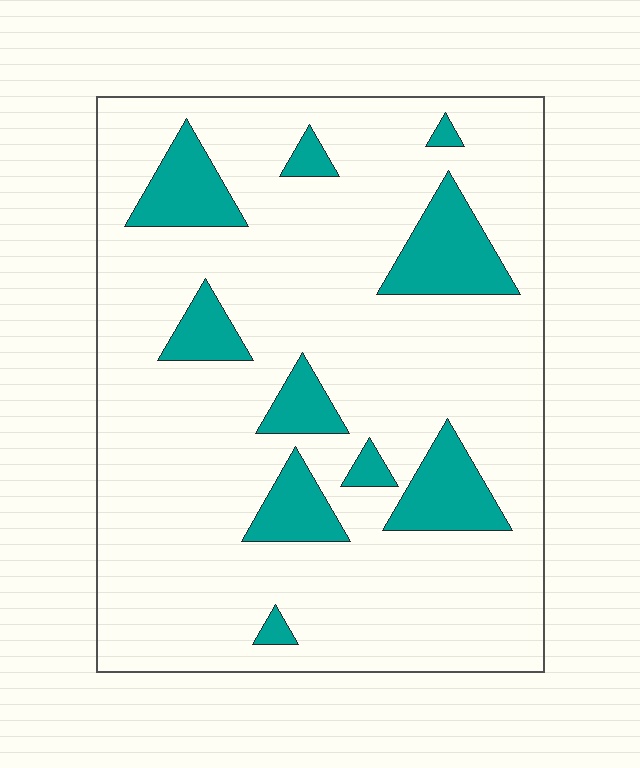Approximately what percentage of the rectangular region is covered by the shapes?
Approximately 15%.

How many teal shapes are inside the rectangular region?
10.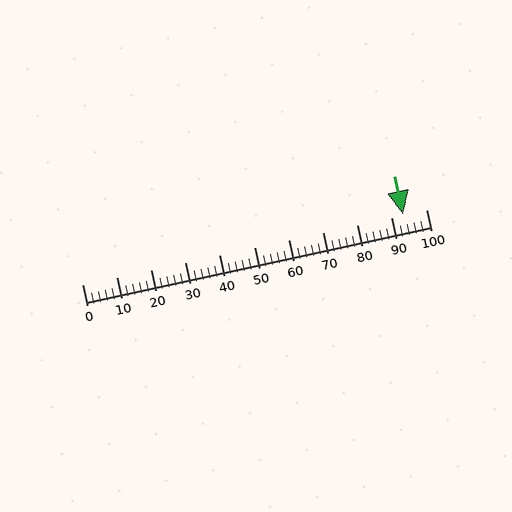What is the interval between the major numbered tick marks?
The major tick marks are spaced 10 units apart.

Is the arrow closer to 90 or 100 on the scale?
The arrow is closer to 90.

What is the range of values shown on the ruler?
The ruler shows values from 0 to 100.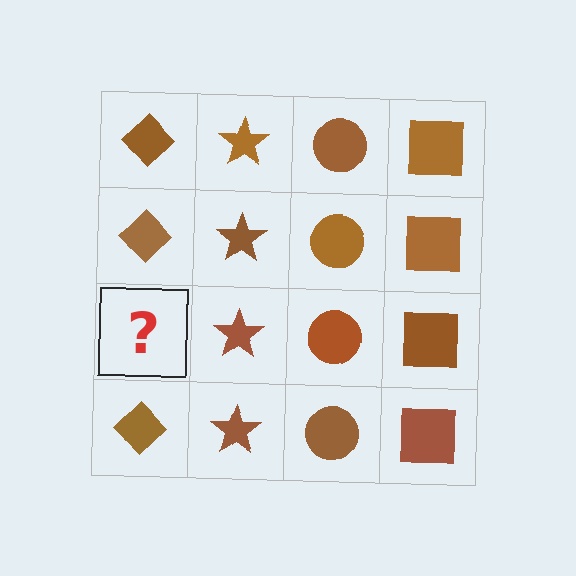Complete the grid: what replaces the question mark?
The question mark should be replaced with a brown diamond.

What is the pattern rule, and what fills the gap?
The rule is that each column has a consistent shape. The gap should be filled with a brown diamond.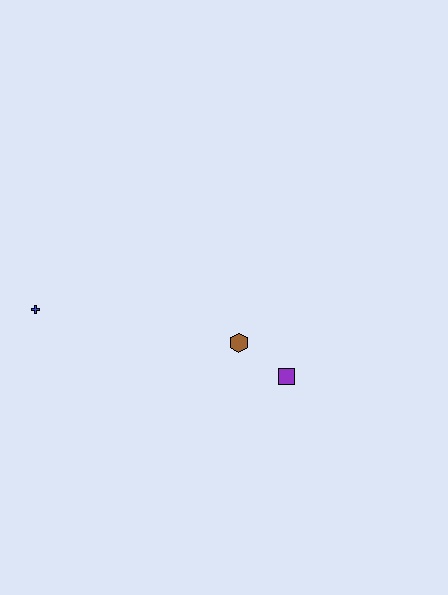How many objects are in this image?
There are 3 objects.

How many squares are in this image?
There is 1 square.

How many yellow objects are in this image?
There are no yellow objects.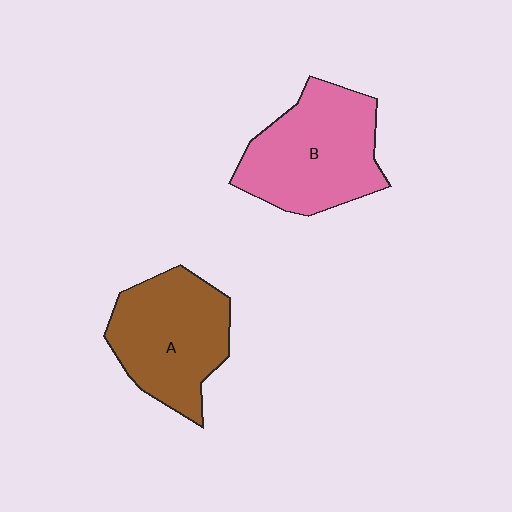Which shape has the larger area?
Shape B (pink).